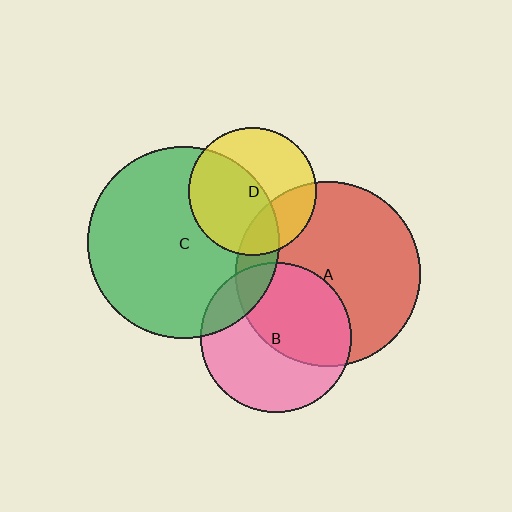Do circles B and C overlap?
Yes.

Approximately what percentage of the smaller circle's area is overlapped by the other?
Approximately 15%.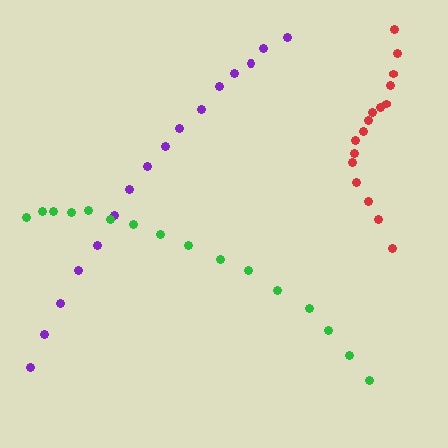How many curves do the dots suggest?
There are 3 distinct paths.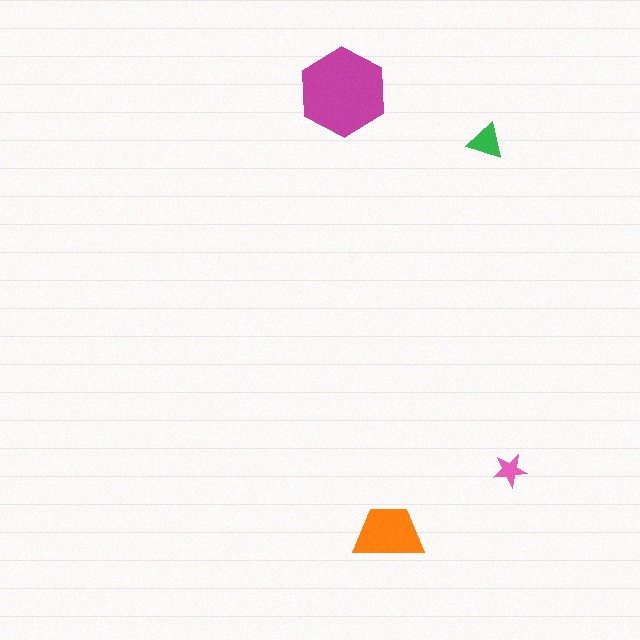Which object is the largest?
The magenta hexagon.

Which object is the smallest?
The pink star.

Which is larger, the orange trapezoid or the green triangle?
The orange trapezoid.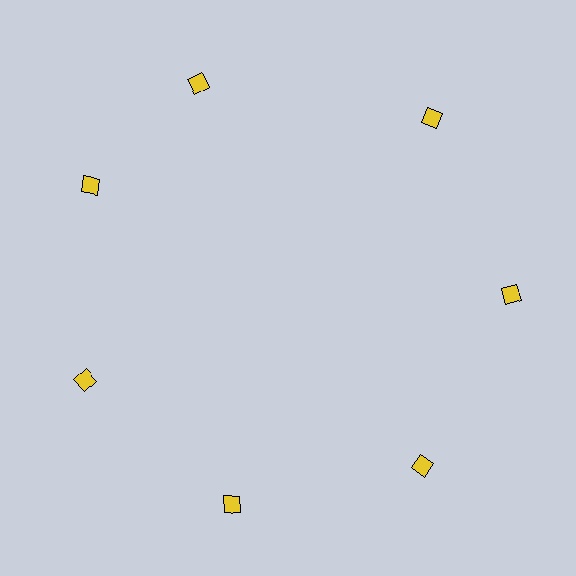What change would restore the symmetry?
The symmetry would be restored by rotating it back into even spacing with its neighbors so that all 7 diamonds sit at equal angles and equal distance from the center.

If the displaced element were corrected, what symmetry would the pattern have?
It would have 7-fold rotational symmetry — the pattern would map onto itself every 51 degrees.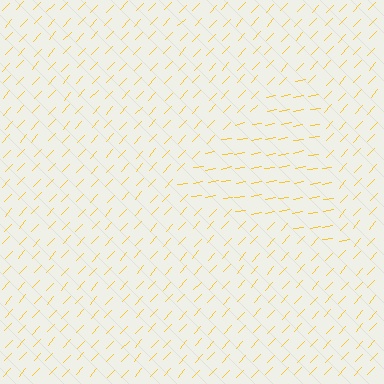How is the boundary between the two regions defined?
The boundary is defined purely by a change in line orientation (approximately 37 degrees difference). All lines are the same color and thickness.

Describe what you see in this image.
The image is filled with small yellow line segments. A triangle region in the image has lines oriented differently from the surrounding lines, creating a visible texture boundary.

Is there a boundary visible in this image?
Yes, there is a texture boundary formed by a change in line orientation.